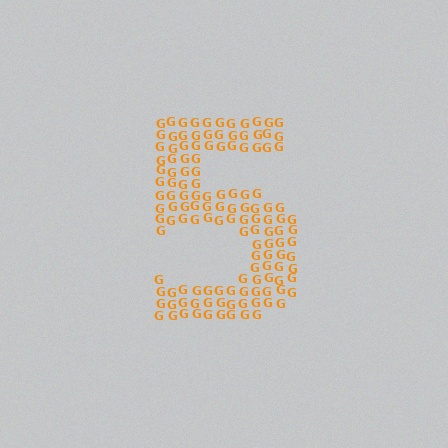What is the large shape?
The large shape is the digit 5.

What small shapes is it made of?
It is made of small letter G's.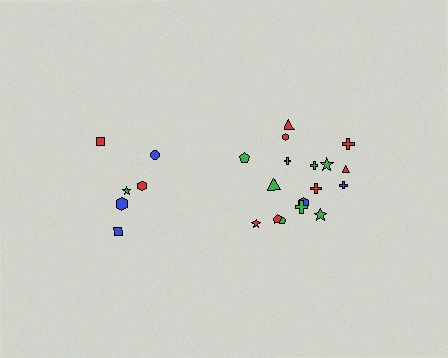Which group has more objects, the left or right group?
The right group.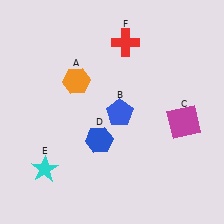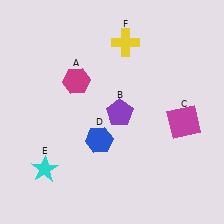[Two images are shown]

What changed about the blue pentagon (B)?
In Image 1, B is blue. In Image 2, it changed to purple.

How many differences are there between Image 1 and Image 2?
There are 3 differences between the two images.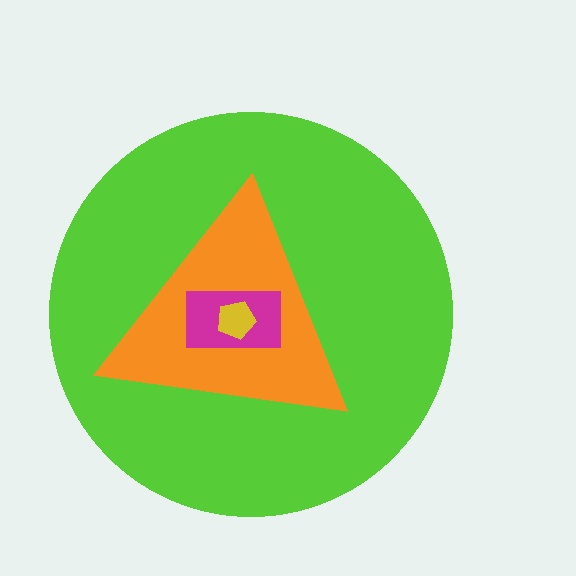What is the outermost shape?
The lime circle.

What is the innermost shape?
The yellow pentagon.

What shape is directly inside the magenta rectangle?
The yellow pentagon.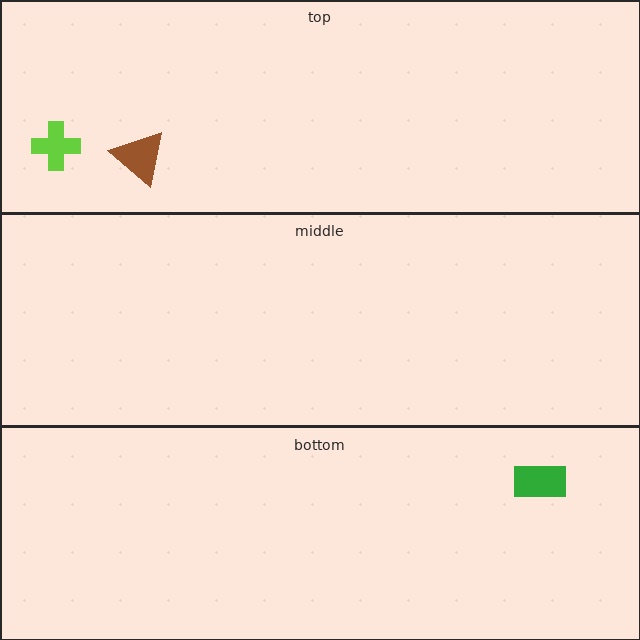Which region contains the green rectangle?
The bottom region.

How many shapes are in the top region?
2.